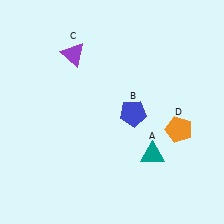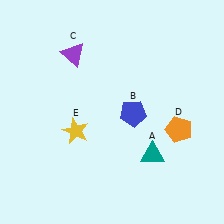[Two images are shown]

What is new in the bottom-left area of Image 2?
A yellow star (E) was added in the bottom-left area of Image 2.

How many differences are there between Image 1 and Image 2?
There is 1 difference between the two images.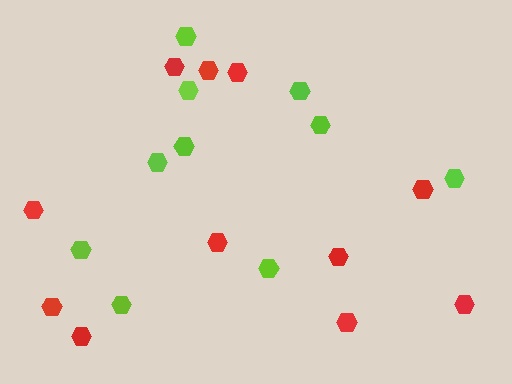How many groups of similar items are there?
There are 2 groups: one group of red hexagons (11) and one group of lime hexagons (10).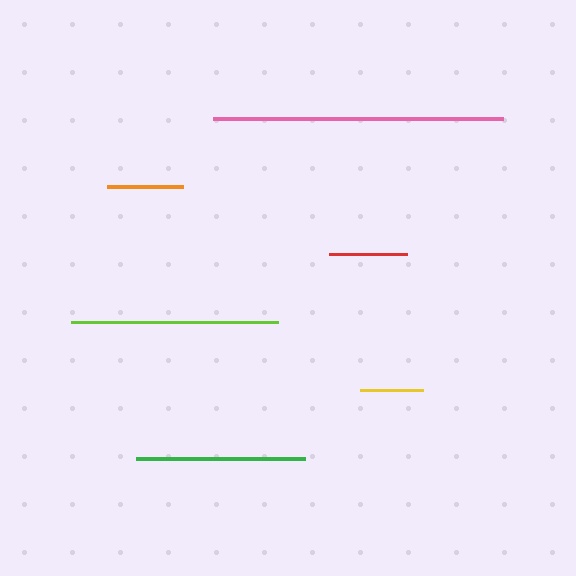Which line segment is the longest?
The pink line is the longest at approximately 290 pixels.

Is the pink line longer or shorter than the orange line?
The pink line is longer than the orange line.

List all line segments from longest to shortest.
From longest to shortest: pink, lime, green, red, orange, yellow.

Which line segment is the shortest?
The yellow line is the shortest at approximately 63 pixels.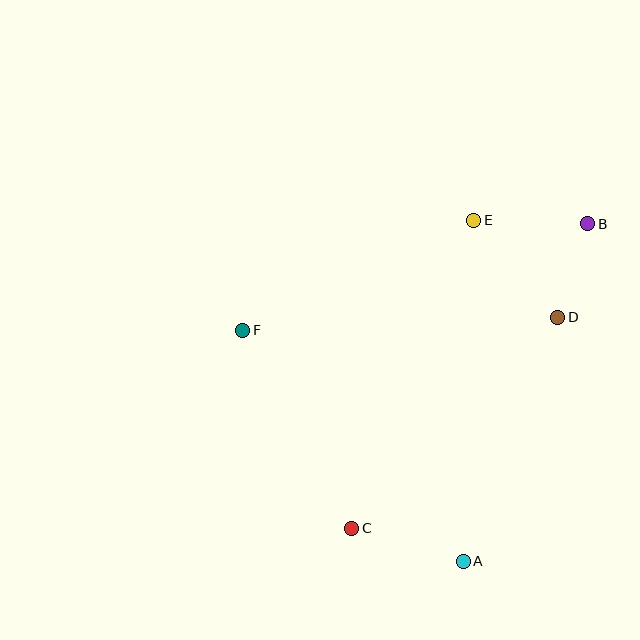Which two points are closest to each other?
Points B and D are closest to each other.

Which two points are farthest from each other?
Points B and C are farthest from each other.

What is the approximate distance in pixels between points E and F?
The distance between E and F is approximately 256 pixels.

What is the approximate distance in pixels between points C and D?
The distance between C and D is approximately 295 pixels.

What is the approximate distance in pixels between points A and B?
The distance between A and B is approximately 360 pixels.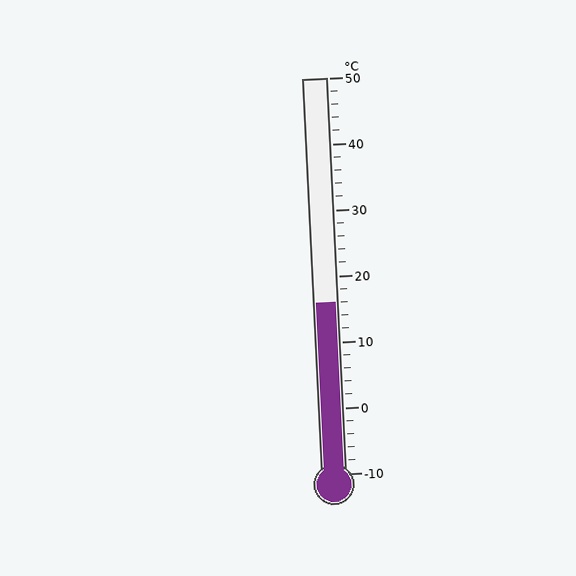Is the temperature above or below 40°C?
The temperature is below 40°C.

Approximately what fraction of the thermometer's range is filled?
The thermometer is filled to approximately 45% of its range.